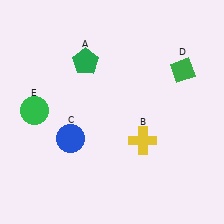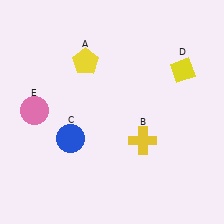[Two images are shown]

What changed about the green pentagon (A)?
In Image 1, A is green. In Image 2, it changed to yellow.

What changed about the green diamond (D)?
In Image 1, D is green. In Image 2, it changed to yellow.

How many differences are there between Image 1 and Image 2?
There are 3 differences between the two images.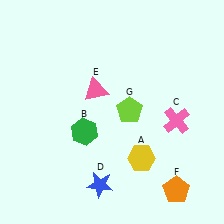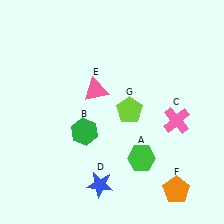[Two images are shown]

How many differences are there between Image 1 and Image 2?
There is 1 difference between the two images.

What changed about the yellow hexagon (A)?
In Image 1, A is yellow. In Image 2, it changed to green.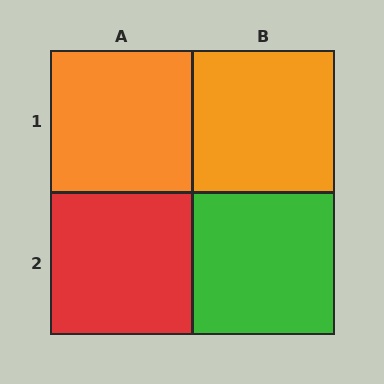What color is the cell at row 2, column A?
Red.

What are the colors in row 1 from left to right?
Orange, orange.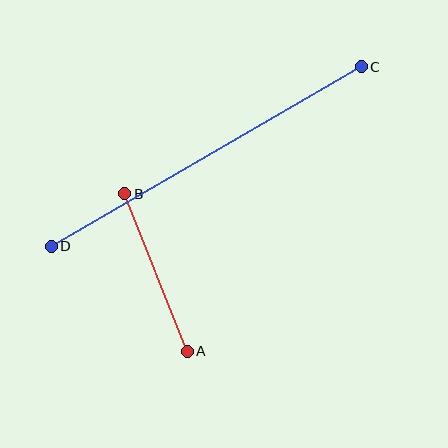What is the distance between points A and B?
The distance is approximately 169 pixels.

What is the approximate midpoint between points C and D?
The midpoint is at approximately (206, 156) pixels.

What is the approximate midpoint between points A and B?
The midpoint is at approximately (156, 273) pixels.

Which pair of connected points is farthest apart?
Points C and D are farthest apart.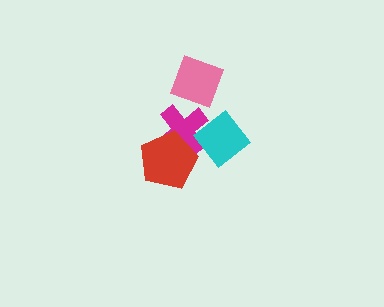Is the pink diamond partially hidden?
No, no other shape covers it.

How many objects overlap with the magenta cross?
2 objects overlap with the magenta cross.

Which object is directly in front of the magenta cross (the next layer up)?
The cyan diamond is directly in front of the magenta cross.